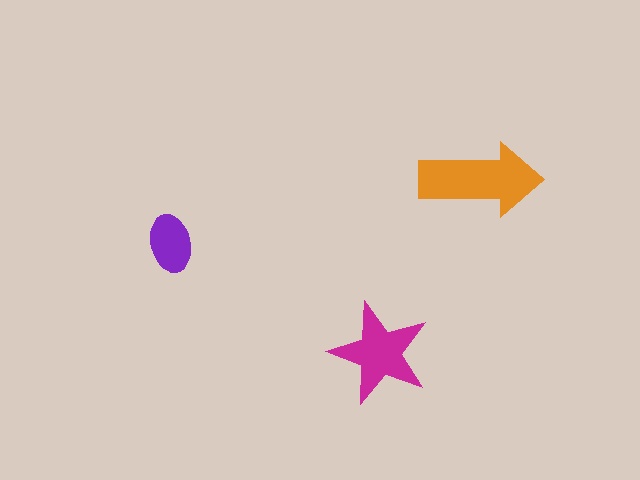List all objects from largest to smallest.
The orange arrow, the magenta star, the purple ellipse.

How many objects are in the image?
There are 3 objects in the image.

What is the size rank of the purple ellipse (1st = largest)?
3rd.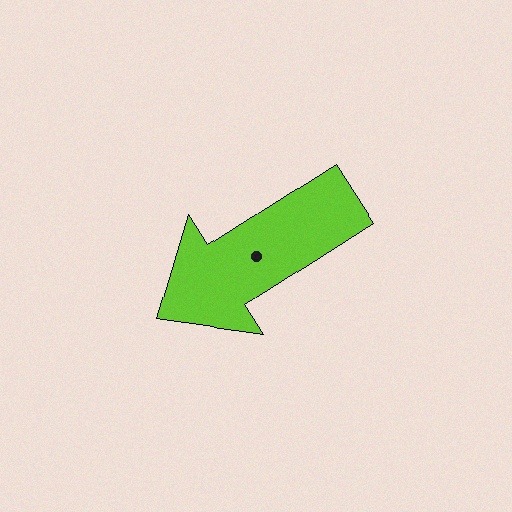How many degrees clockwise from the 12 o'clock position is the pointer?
Approximately 237 degrees.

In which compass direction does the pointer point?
Southwest.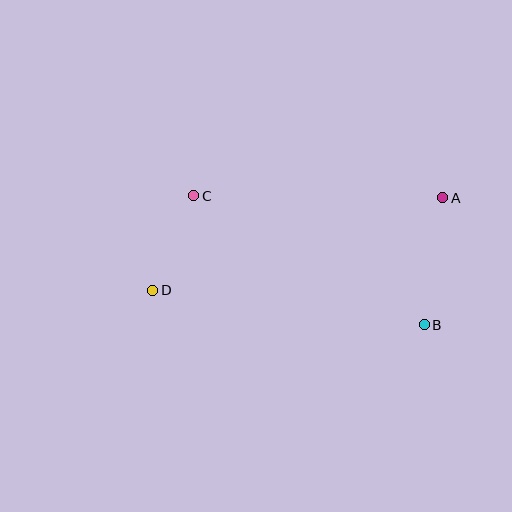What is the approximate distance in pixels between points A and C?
The distance between A and C is approximately 249 pixels.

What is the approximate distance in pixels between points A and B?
The distance between A and B is approximately 128 pixels.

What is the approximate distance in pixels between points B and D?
The distance between B and D is approximately 274 pixels.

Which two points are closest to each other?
Points C and D are closest to each other.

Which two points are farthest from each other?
Points A and D are farthest from each other.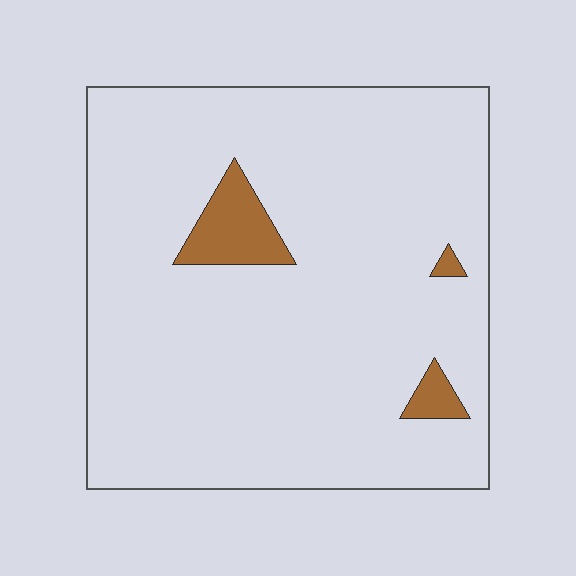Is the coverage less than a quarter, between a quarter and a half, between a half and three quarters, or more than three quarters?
Less than a quarter.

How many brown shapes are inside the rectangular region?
3.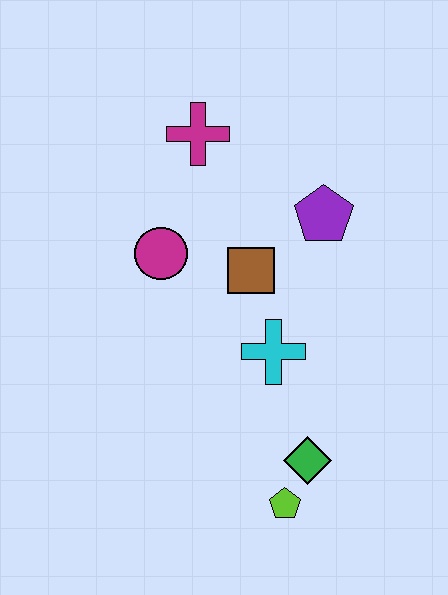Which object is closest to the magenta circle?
The brown square is closest to the magenta circle.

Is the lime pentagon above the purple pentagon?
No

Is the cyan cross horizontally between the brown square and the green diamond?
Yes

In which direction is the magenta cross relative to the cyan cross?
The magenta cross is above the cyan cross.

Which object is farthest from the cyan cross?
The magenta cross is farthest from the cyan cross.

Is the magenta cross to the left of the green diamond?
Yes